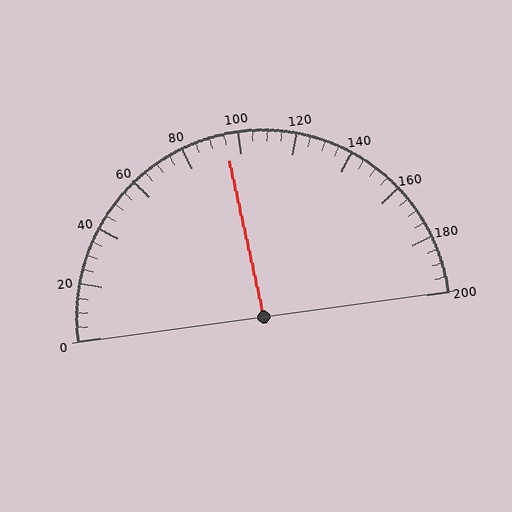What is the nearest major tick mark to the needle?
The nearest major tick mark is 100.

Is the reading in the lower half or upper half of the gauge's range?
The reading is in the lower half of the range (0 to 200).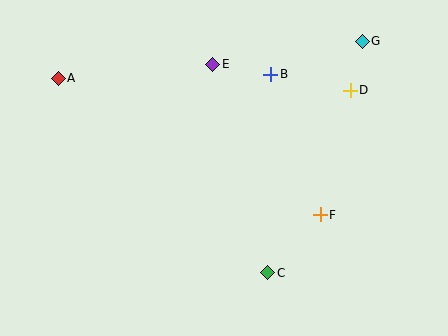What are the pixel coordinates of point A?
Point A is at (58, 78).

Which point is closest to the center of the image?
Point E at (213, 64) is closest to the center.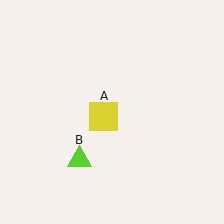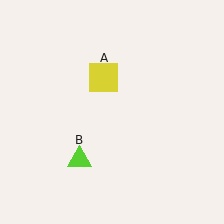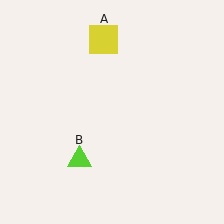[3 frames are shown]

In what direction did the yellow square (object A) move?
The yellow square (object A) moved up.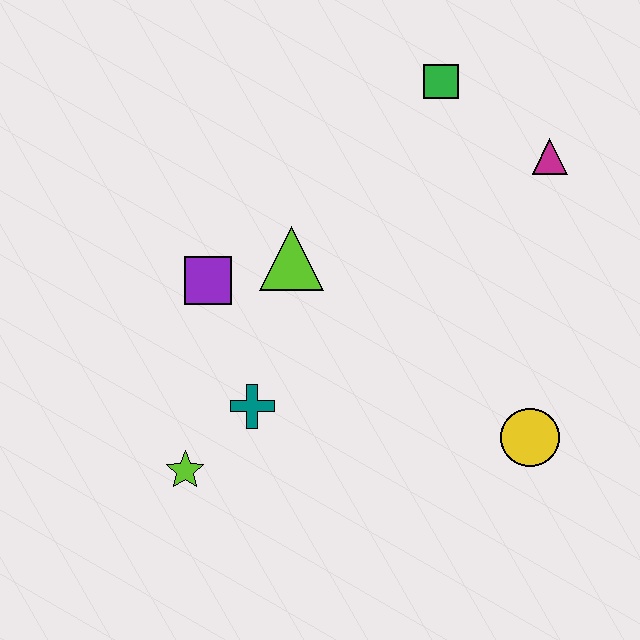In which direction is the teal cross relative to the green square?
The teal cross is below the green square.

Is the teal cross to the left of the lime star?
No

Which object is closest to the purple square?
The lime triangle is closest to the purple square.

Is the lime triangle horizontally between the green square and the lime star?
Yes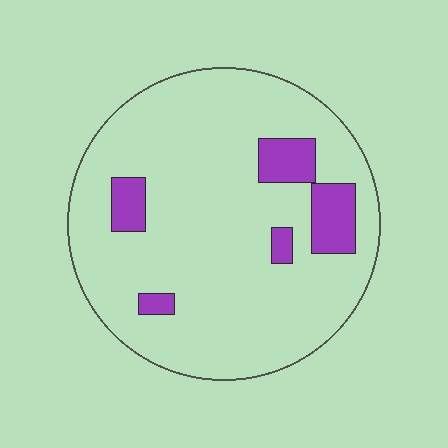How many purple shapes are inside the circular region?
5.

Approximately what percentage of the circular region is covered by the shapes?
Approximately 10%.